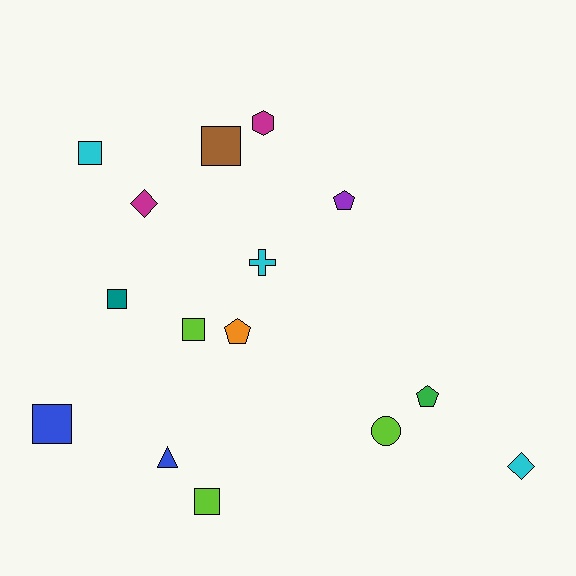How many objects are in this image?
There are 15 objects.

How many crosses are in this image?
There is 1 cross.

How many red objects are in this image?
There are no red objects.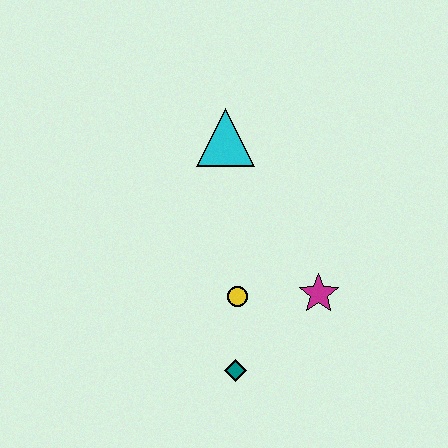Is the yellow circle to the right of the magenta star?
No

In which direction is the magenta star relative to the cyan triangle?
The magenta star is below the cyan triangle.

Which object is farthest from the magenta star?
The cyan triangle is farthest from the magenta star.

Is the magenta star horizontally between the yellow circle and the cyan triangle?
No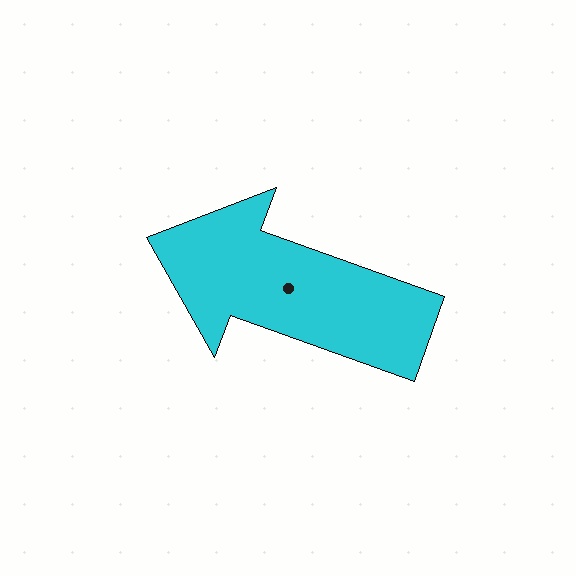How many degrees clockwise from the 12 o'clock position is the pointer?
Approximately 290 degrees.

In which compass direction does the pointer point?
West.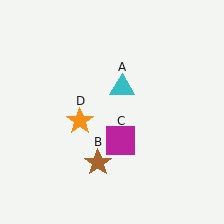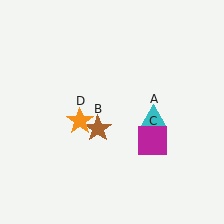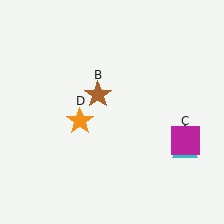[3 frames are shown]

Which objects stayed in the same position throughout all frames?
Orange star (object D) remained stationary.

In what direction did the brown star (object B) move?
The brown star (object B) moved up.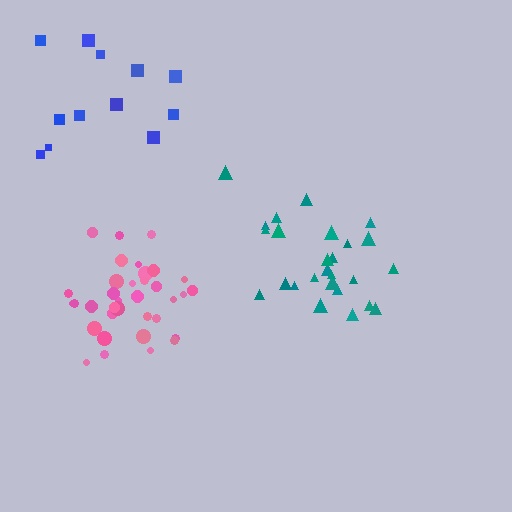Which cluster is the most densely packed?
Pink.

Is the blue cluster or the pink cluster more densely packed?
Pink.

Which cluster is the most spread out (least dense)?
Blue.